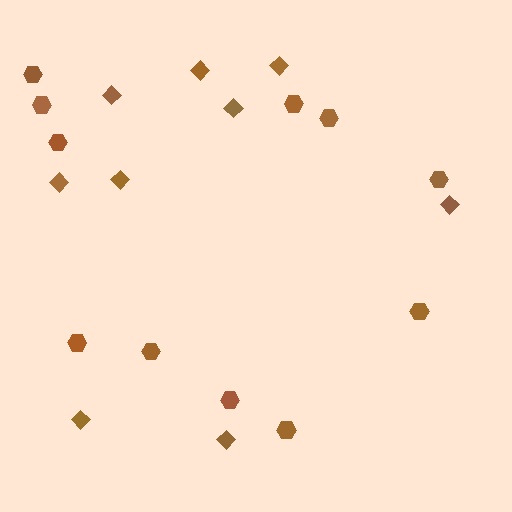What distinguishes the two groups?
There are 2 groups: one group of diamonds (9) and one group of hexagons (11).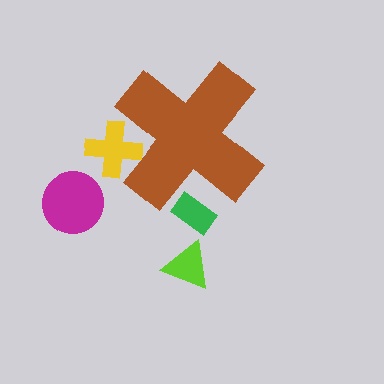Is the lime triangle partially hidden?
No, the lime triangle is fully visible.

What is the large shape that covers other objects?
A brown cross.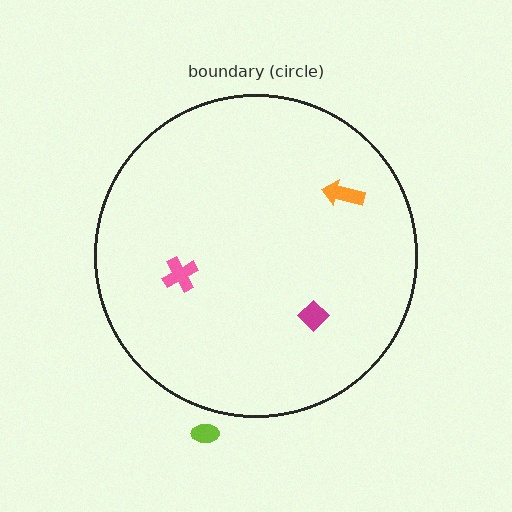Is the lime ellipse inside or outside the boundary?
Outside.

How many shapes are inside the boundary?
3 inside, 1 outside.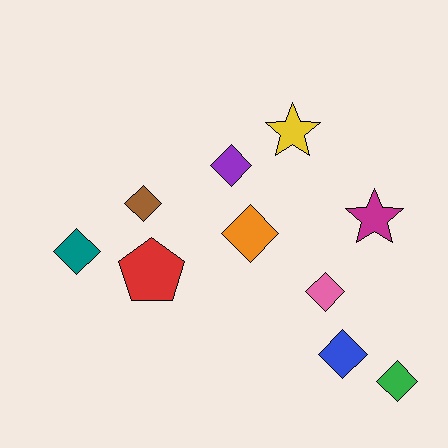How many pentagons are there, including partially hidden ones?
There is 1 pentagon.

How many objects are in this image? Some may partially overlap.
There are 10 objects.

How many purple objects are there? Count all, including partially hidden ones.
There is 1 purple object.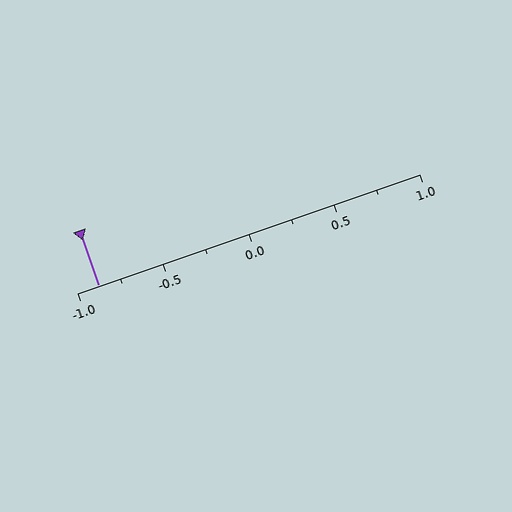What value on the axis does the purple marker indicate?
The marker indicates approximately -0.88.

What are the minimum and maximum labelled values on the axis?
The axis runs from -1.0 to 1.0.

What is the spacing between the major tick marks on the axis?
The major ticks are spaced 0.5 apart.